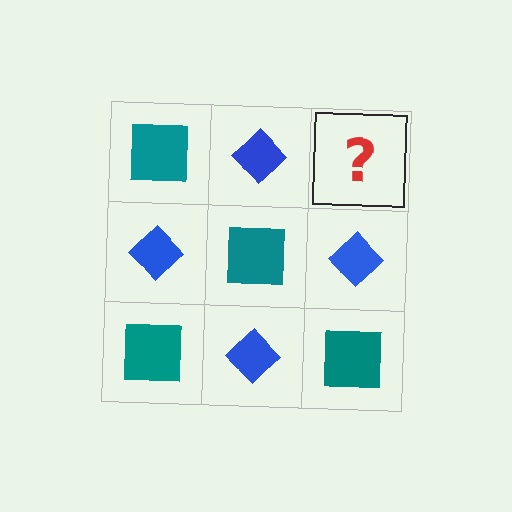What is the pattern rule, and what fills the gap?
The rule is that it alternates teal square and blue diamond in a checkerboard pattern. The gap should be filled with a teal square.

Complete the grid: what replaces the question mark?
The question mark should be replaced with a teal square.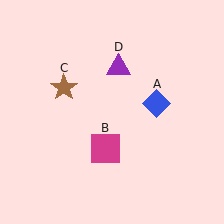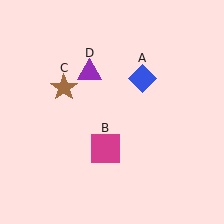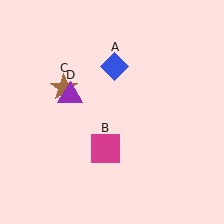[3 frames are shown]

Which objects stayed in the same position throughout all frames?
Magenta square (object B) and brown star (object C) remained stationary.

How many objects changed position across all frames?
2 objects changed position: blue diamond (object A), purple triangle (object D).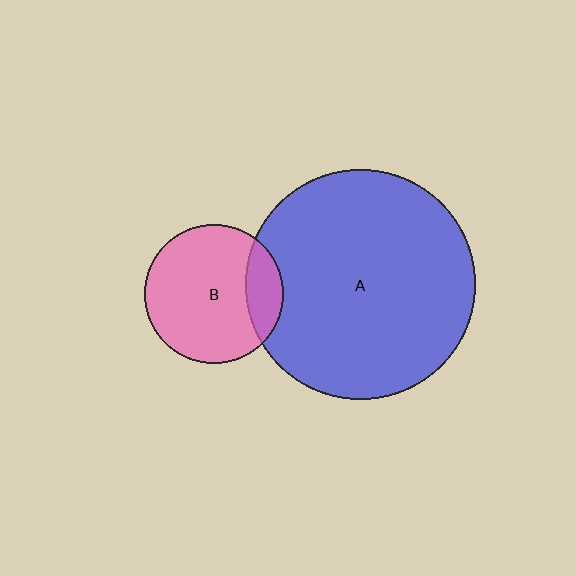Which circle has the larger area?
Circle A (blue).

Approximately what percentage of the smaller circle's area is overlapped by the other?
Approximately 20%.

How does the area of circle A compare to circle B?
Approximately 2.7 times.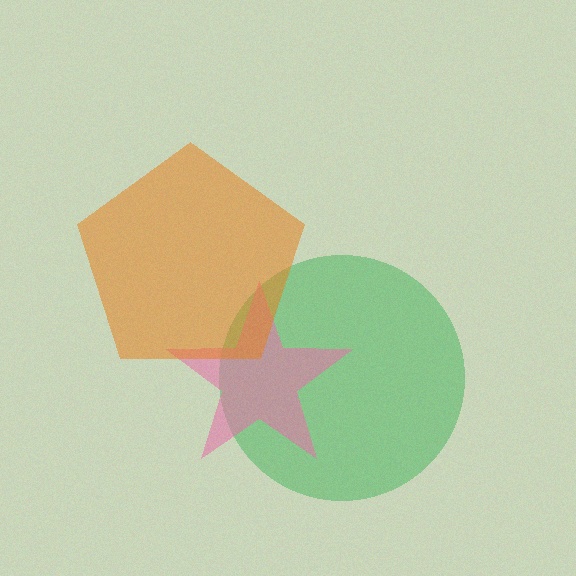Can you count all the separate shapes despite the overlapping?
Yes, there are 3 separate shapes.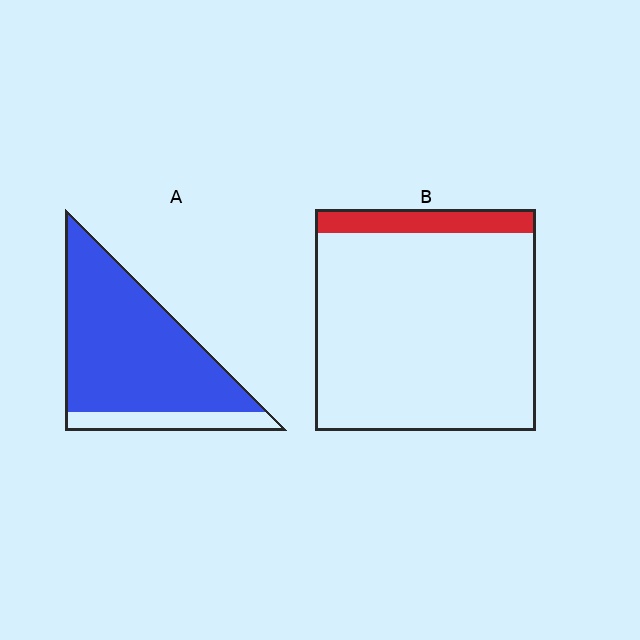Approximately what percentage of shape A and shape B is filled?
A is approximately 85% and B is approximately 10%.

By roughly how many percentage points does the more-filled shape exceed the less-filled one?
By roughly 75 percentage points (A over B).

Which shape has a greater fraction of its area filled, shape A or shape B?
Shape A.